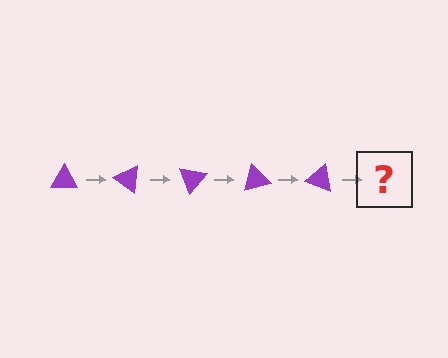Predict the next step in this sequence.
The next step is a purple triangle rotated 175 degrees.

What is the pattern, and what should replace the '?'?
The pattern is that the triangle rotates 35 degrees each step. The '?' should be a purple triangle rotated 175 degrees.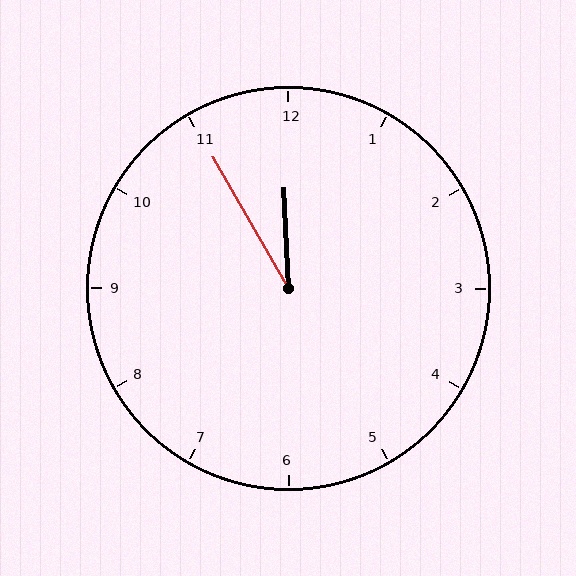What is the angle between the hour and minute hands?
Approximately 28 degrees.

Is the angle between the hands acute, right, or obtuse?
It is acute.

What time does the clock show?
11:55.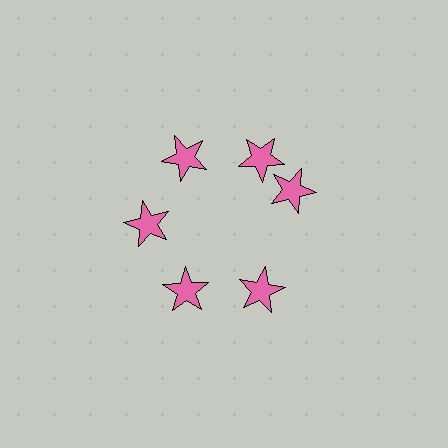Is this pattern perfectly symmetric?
No. The 6 pink stars are arranged in a ring, but one element near the 3 o'clock position is rotated out of alignment along the ring, breaking the 6-fold rotational symmetry.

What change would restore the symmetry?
The symmetry would be restored by rotating it back into even spacing with its neighbors so that all 6 stars sit at equal angles and equal distance from the center.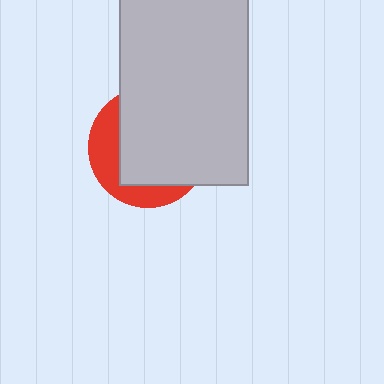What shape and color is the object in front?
The object in front is a light gray rectangle.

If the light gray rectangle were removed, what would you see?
You would see the complete red circle.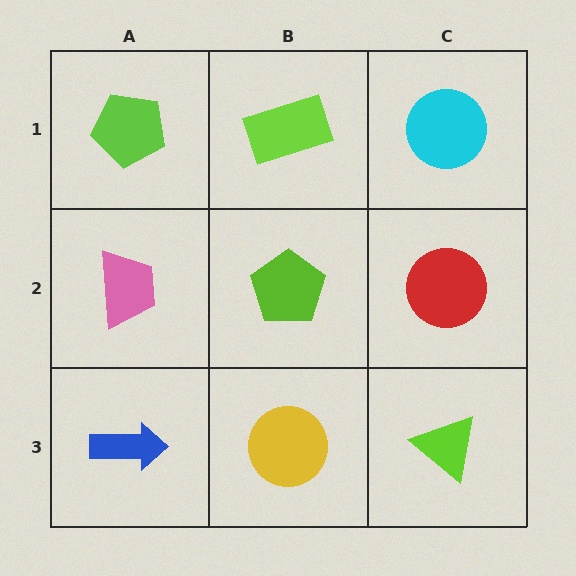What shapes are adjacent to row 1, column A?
A pink trapezoid (row 2, column A), a lime rectangle (row 1, column B).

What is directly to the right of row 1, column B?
A cyan circle.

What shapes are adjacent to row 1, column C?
A red circle (row 2, column C), a lime rectangle (row 1, column B).